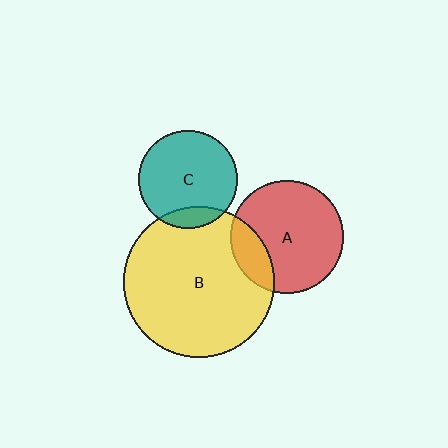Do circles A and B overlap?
Yes.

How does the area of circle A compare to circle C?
Approximately 1.3 times.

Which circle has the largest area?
Circle B (yellow).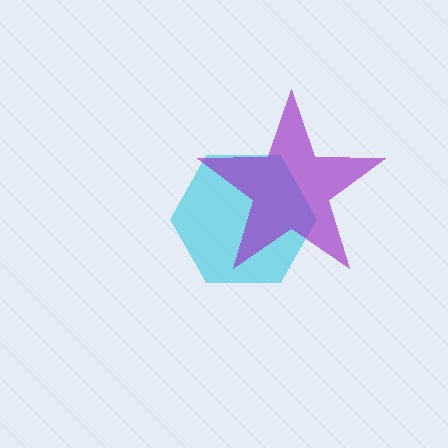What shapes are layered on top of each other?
The layered shapes are: a cyan hexagon, a purple star.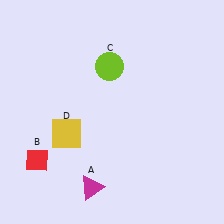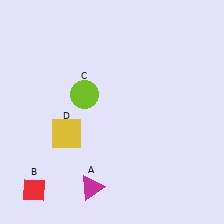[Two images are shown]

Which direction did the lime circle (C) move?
The lime circle (C) moved down.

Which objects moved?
The objects that moved are: the red diamond (B), the lime circle (C).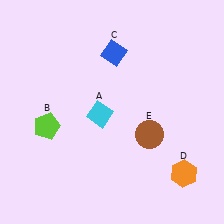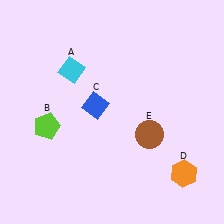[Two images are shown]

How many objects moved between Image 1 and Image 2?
2 objects moved between the two images.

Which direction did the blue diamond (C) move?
The blue diamond (C) moved down.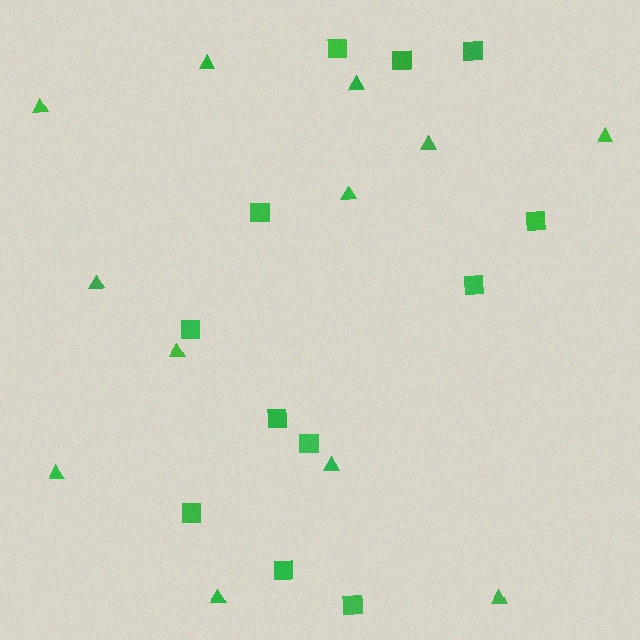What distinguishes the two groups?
There are 2 groups: one group of triangles (12) and one group of squares (12).